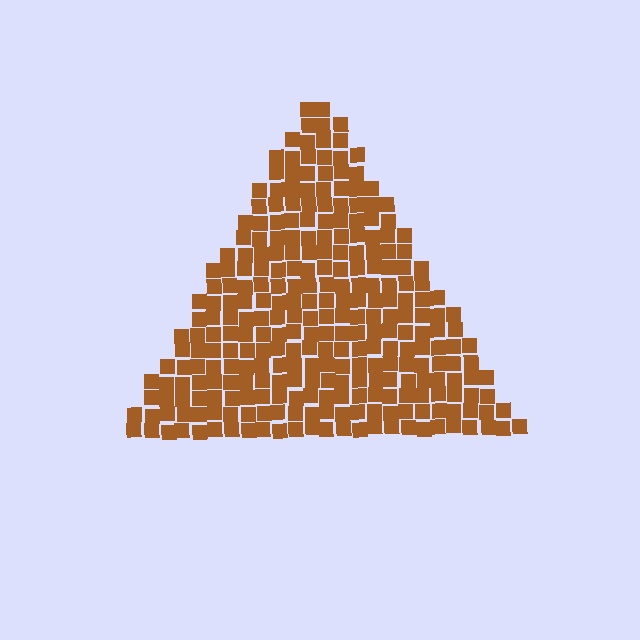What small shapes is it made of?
It is made of small squares.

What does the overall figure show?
The overall figure shows a triangle.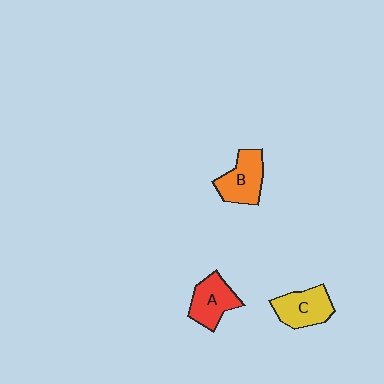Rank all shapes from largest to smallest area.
From largest to smallest: B (orange), C (yellow), A (red).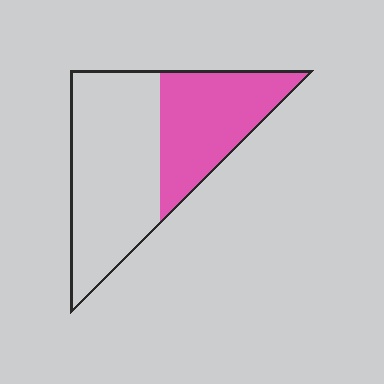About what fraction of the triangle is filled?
About two fifths (2/5).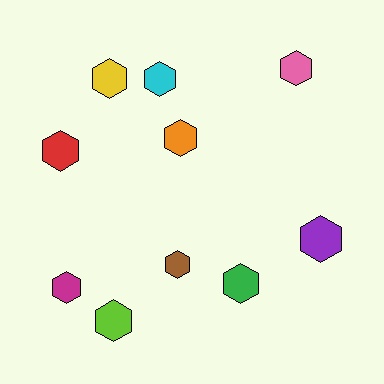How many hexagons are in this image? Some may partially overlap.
There are 10 hexagons.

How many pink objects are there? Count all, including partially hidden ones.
There is 1 pink object.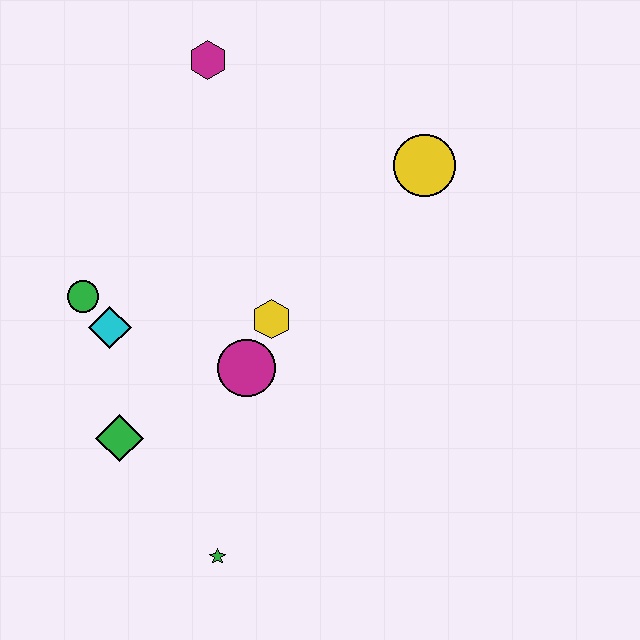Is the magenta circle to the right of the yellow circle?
No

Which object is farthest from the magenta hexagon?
The green star is farthest from the magenta hexagon.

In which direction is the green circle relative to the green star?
The green circle is above the green star.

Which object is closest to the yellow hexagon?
The magenta circle is closest to the yellow hexagon.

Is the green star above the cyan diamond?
No